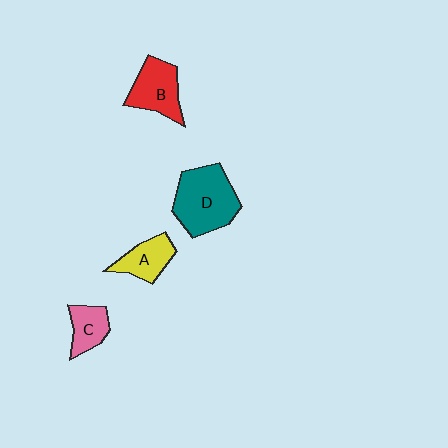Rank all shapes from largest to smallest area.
From largest to smallest: D (teal), B (red), A (yellow), C (pink).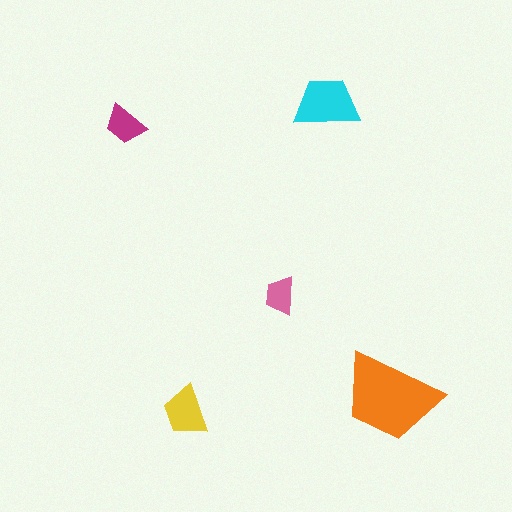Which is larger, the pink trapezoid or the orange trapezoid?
The orange one.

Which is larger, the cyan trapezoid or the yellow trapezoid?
The cyan one.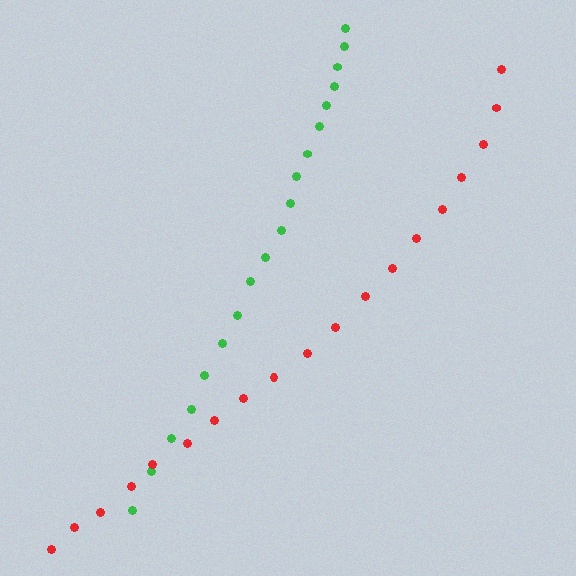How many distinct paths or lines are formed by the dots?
There are 2 distinct paths.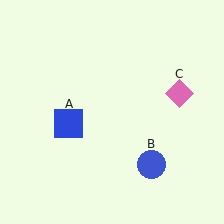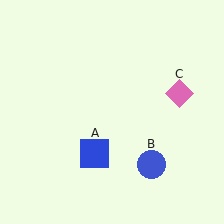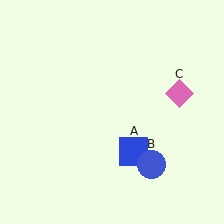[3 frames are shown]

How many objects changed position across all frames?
1 object changed position: blue square (object A).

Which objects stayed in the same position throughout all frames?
Blue circle (object B) and pink diamond (object C) remained stationary.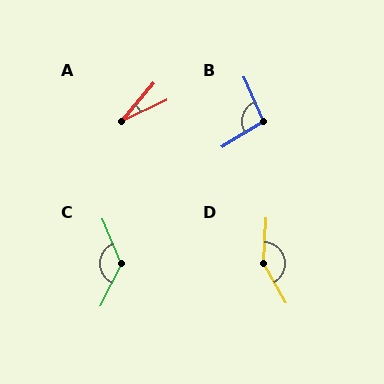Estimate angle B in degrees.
Approximately 99 degrees.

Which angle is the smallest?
A, at approximately 25 degrees.